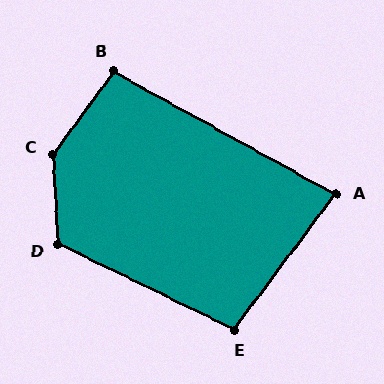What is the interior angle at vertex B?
Approximately 97 degrees (obtuse).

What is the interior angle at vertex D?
Approximately 119 degrees (obtuse).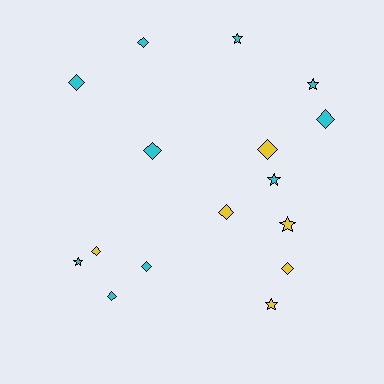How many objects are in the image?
There are 16 objects.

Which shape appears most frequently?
Diamond, with 10 objects.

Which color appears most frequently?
Cyan, with 10 objects.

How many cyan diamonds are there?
There are 6 cyan diamonds.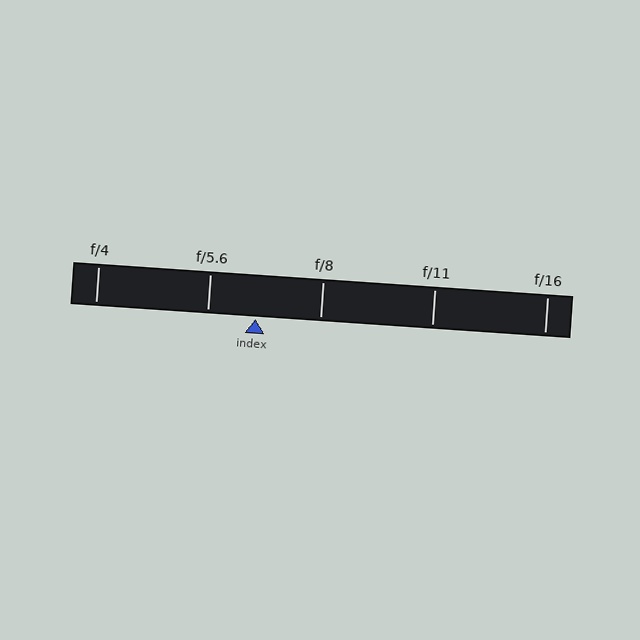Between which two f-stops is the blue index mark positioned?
The index mark is between f/5.6 and f/8.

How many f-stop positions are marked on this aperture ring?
There are 5 f-stop positions marked.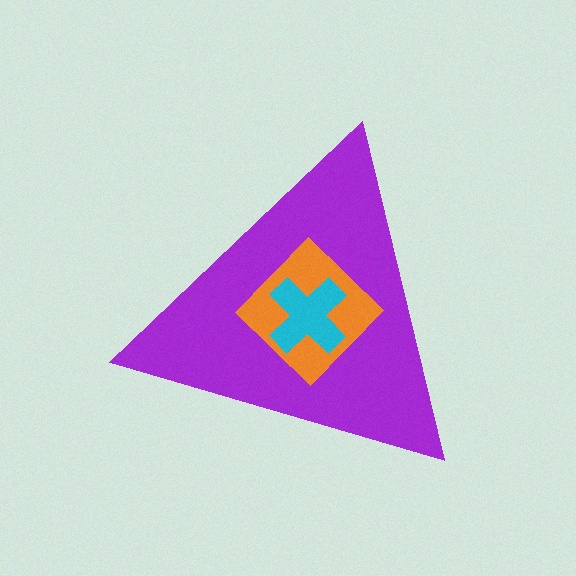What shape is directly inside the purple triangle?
The orange diamond.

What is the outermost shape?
The purple triangle.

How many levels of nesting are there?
3.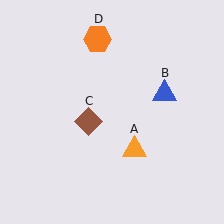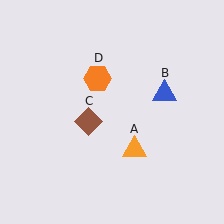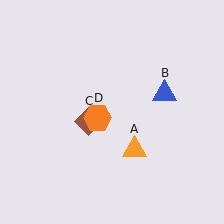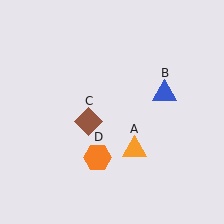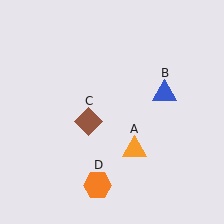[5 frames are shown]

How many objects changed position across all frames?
1 object changed position: orange hexagon (object D).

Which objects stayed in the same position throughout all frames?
Orange triangle (object A) and blue triangle (object B) and brown diamond (object C) remained stationary.